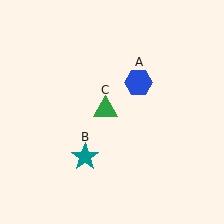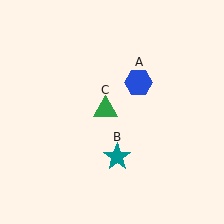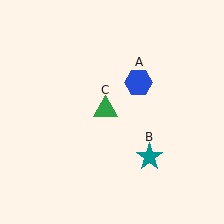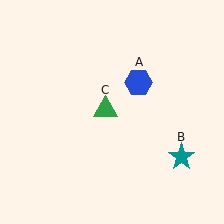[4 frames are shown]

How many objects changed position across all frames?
1 object changed position: teal star (object B).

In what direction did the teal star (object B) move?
The teal star (object B) moved right.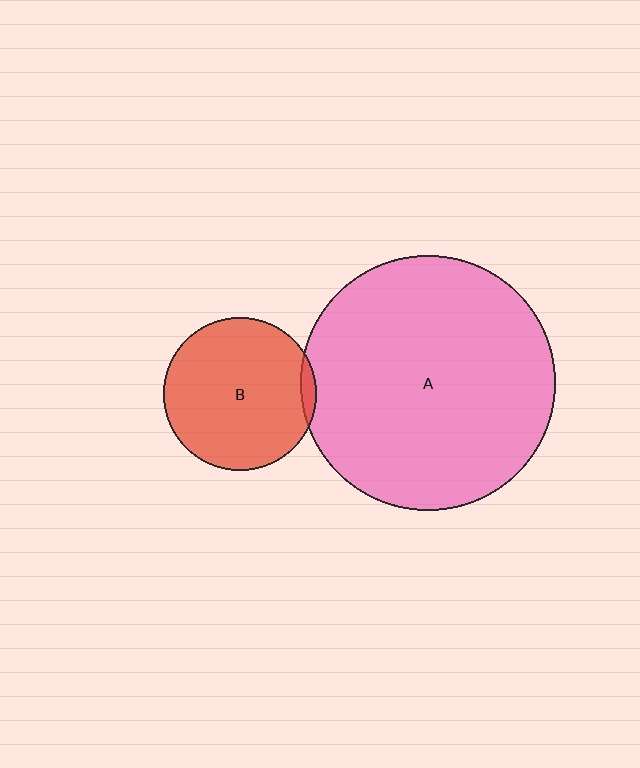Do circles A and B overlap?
Yes.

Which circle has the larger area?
Circle A (pink).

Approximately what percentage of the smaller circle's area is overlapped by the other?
Approximately 5%.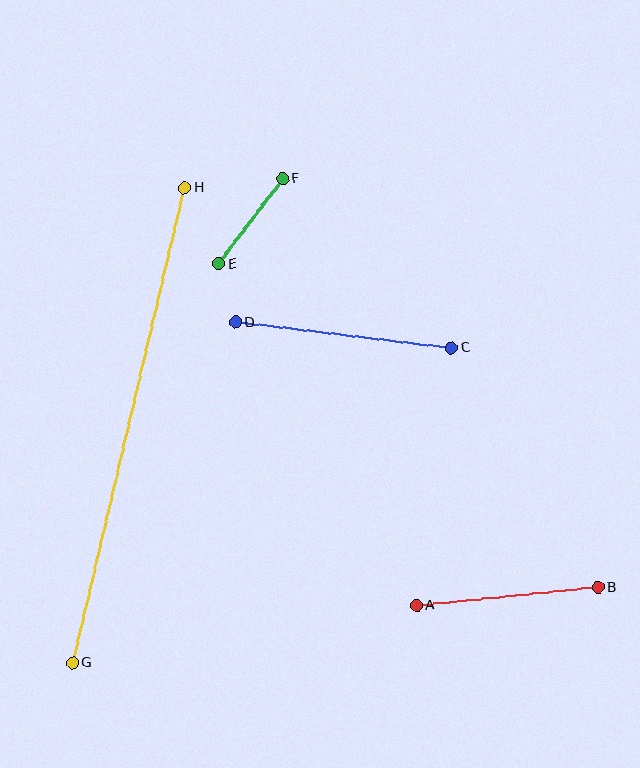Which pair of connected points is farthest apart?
Points G and H are farthest apart.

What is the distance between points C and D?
The distance is approximately 218 pixels.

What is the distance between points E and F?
The distance is approximately 107 pixels.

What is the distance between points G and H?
The distance is approximately 488 pixels.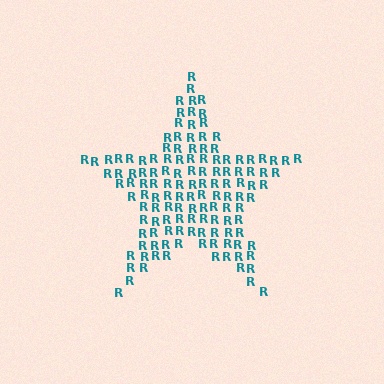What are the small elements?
The small elements are letter R's.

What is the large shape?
The large shape is a star.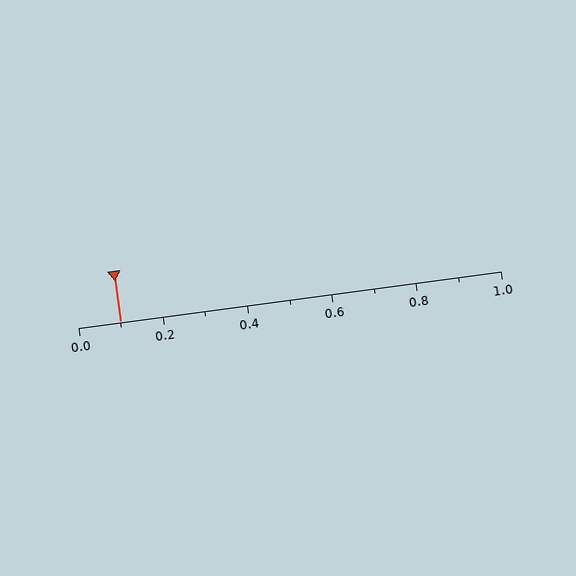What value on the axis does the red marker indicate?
The marker indicates approximately 0.1.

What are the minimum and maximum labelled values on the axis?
The axis runs from 0.0 to 1.0.